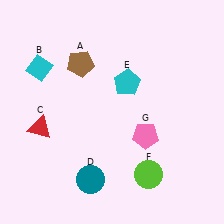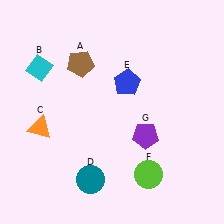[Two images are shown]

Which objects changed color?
C changed from red to orange. E changed from cyan to blue. G changed from pink to purple.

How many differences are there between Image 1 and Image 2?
There are 3 differences between the two images.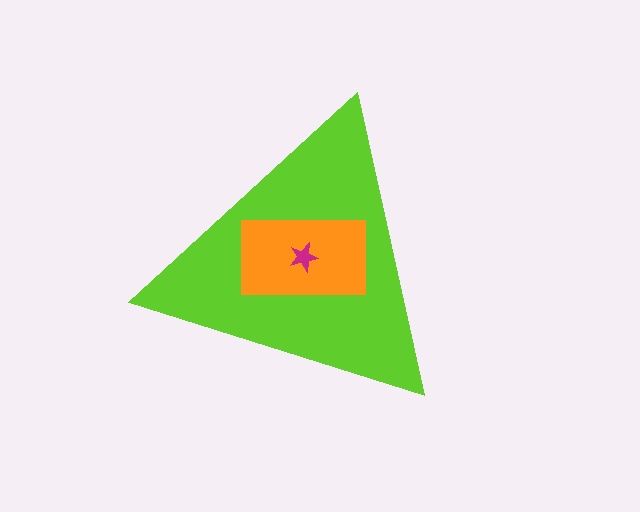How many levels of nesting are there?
3.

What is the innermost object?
The magenta star.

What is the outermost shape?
The lime triangle.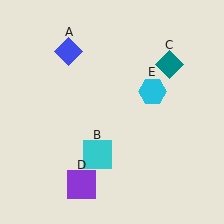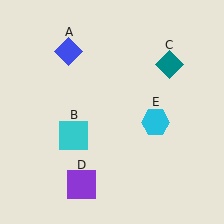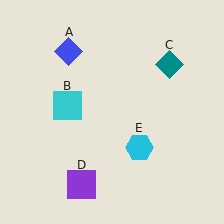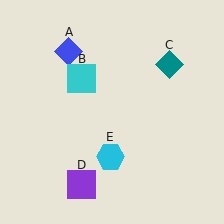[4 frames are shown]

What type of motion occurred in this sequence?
The cyan square (object B), cyan hexagon (object E) rotated clockwise around the center of the scene.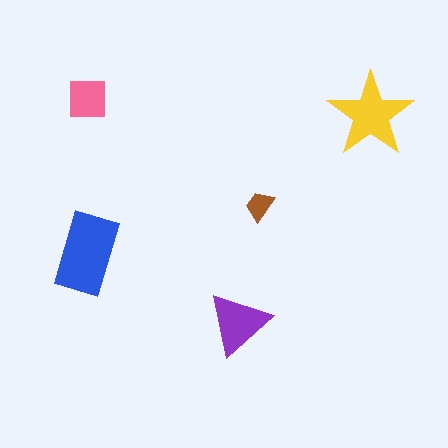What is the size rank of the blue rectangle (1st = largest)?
1st.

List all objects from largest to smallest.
The blue rectangle, the yellow star, the purple triangle, the pink square, the brown trapezoid.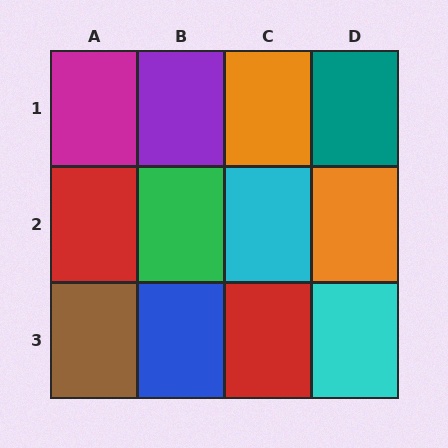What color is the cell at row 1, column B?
Purple.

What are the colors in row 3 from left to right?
Brown, blue, red, cyan.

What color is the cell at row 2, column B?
Green.